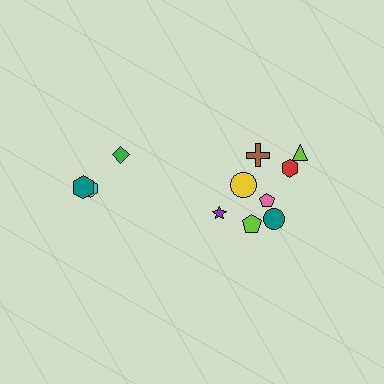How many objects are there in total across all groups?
There are 11 objects.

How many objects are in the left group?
There are 3 objects.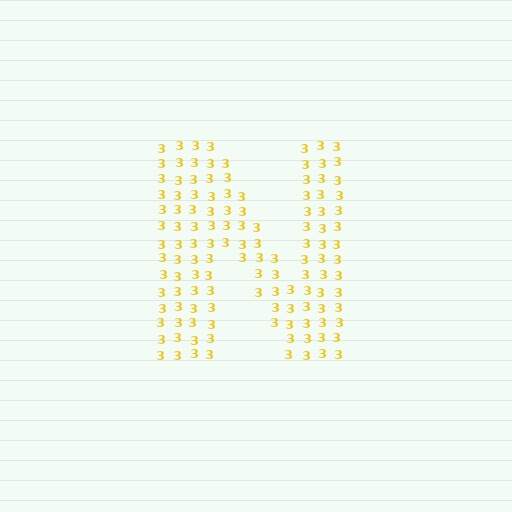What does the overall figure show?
The overall figure shows the letter N.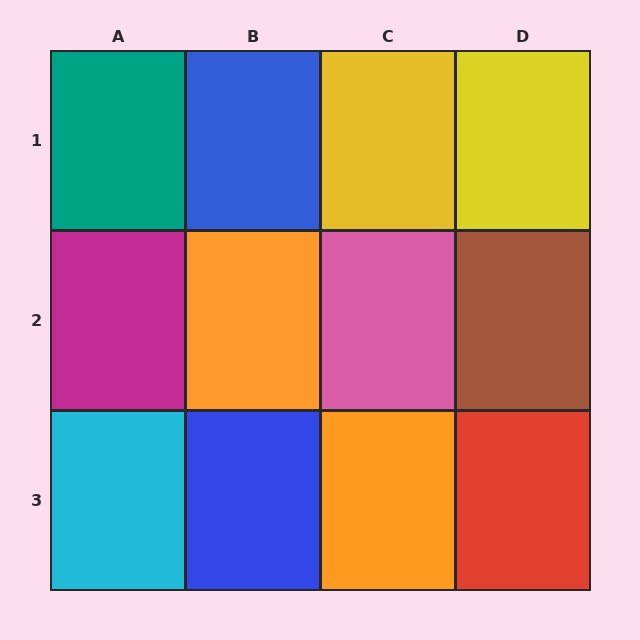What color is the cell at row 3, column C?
Orange.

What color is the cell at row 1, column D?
Yellow.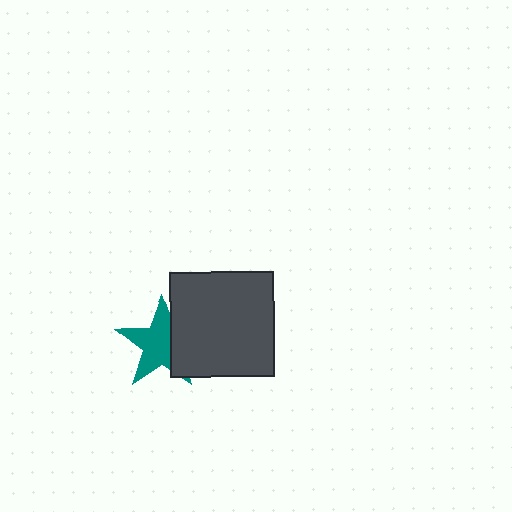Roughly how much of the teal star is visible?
Most of it is visible (roughly 67%).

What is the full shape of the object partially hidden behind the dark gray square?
The partially hidden object is a teal star.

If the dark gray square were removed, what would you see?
You would see the complete teal star.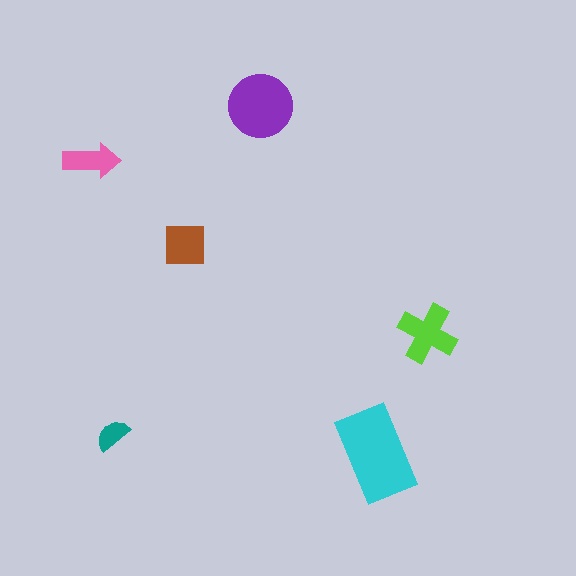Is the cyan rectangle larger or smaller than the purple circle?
Larger.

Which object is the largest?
The cyan rectangle.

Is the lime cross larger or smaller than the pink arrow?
Larger.